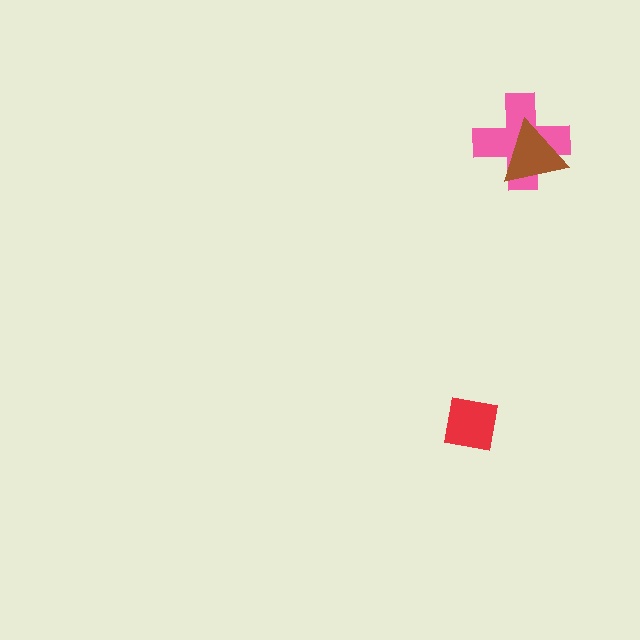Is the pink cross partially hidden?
Yes, it is partially covered by another shape.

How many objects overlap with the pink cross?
1 object overlaps with the pink cross.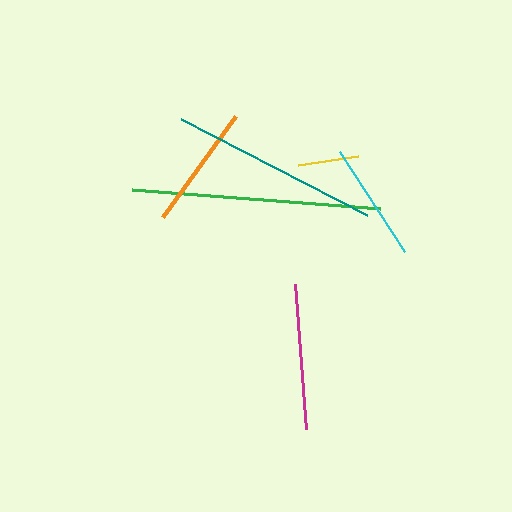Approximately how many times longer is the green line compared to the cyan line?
The green line is approximately 2.1 times the length of the cyan line.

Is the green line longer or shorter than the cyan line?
The green line is longer than the cyan line.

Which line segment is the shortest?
The yellow line is the shortest at approximately 61 pixels.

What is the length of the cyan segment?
The cyan segment is approximately 119 pixels long.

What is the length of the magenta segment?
The magenta segment is approximately 145 pixels long.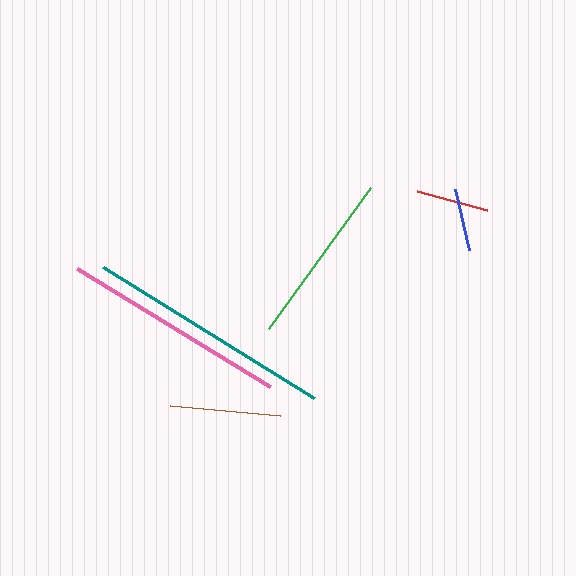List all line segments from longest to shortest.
From longest to shortest: teal, pink, green, brown, red, blue.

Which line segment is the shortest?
The blue line is the shortest at approximately 62 pixels.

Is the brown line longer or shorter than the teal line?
The teal line is longer than the brown line.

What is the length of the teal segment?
The teal segment is approximately 249 pixels long.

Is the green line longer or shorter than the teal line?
The teal line is longer than the green line.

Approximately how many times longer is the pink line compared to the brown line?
The pink line is approximately 2.0 times the length of the brown line.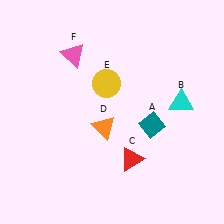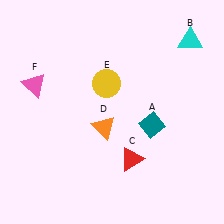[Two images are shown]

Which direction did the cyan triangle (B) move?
The cyan triangle (B) moved up.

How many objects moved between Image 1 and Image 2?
2 objects moved between the two images.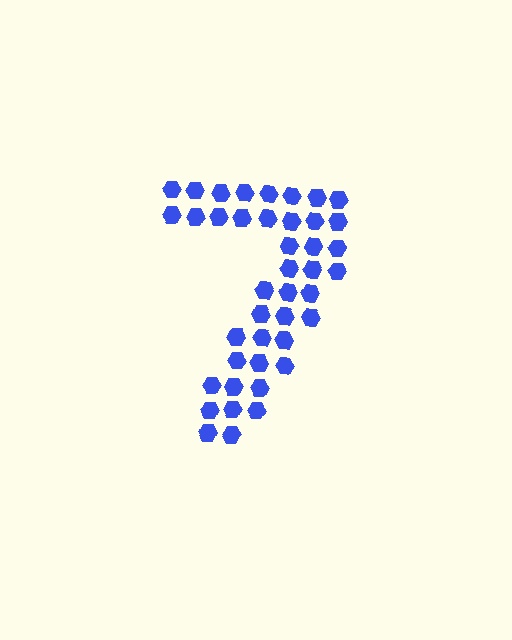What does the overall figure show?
The overall figure shows the digit 7.